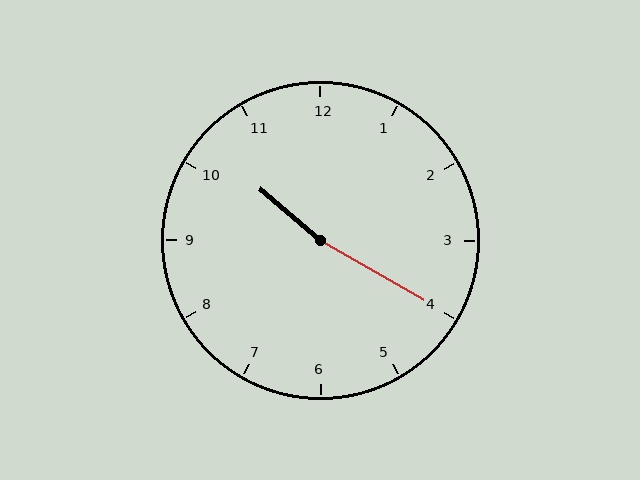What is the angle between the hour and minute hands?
Approximately 170 degrees.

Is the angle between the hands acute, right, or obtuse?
It is obtuse.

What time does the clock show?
10:20.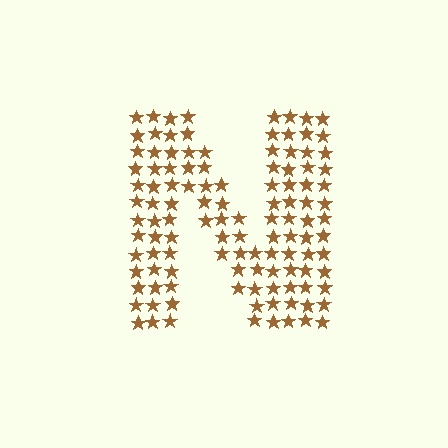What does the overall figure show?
The overall figure shows the letter N.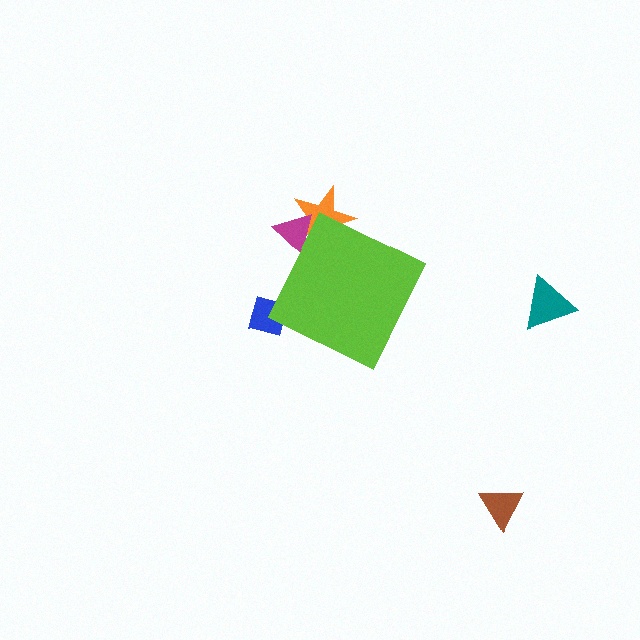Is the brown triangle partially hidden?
No, the brown triangle is fully visible.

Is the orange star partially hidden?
Yes, the orange star is partially hidden behind the lime diamond.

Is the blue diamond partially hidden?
Yes, the blue diamond is partially hidden behind the lime diamond.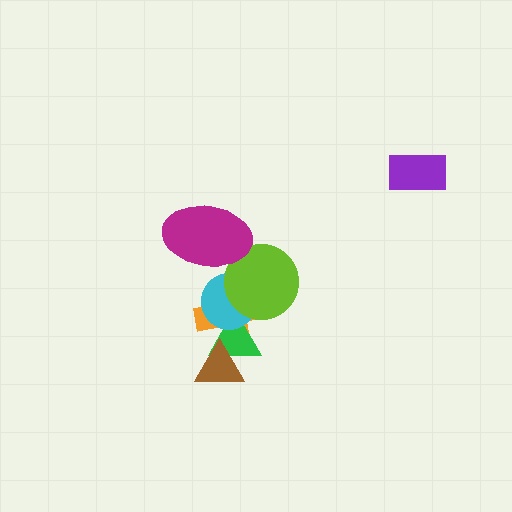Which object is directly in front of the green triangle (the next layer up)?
The cyan circle is directly in front of the green triangle.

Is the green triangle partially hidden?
Yes, it is partially covered by another shape.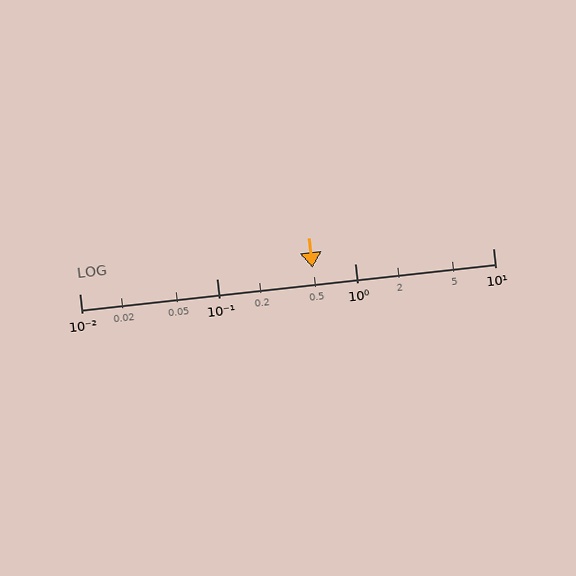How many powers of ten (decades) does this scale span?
The scale spans 3 decades, from 0.01 to 10.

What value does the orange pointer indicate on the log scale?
The pointer indicates approximately 0.49.